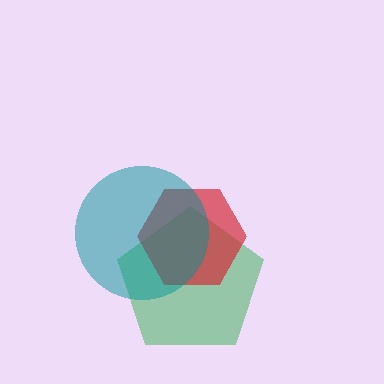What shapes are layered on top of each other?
The layered shapes are: a green pentagon, a red hexagon, a teal circle.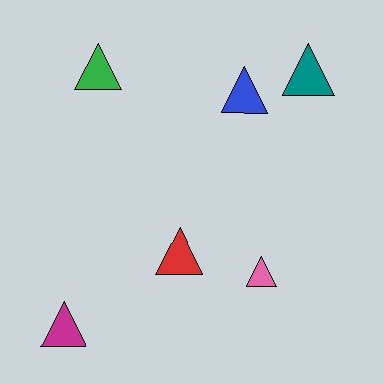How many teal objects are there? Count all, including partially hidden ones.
There is 1 teal object.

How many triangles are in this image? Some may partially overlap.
There are 6 triangles.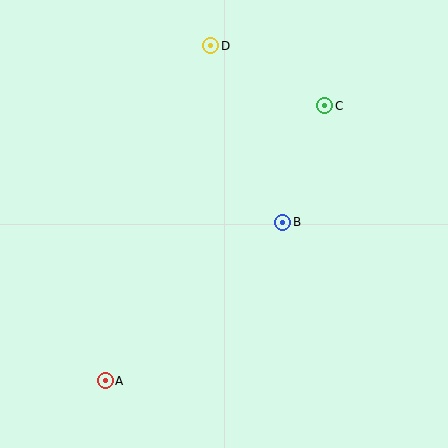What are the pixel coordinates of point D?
Point D is at (211, 46).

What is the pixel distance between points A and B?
The distance between A and B is 238 pixels.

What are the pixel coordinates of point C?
Point C is at (325, 106).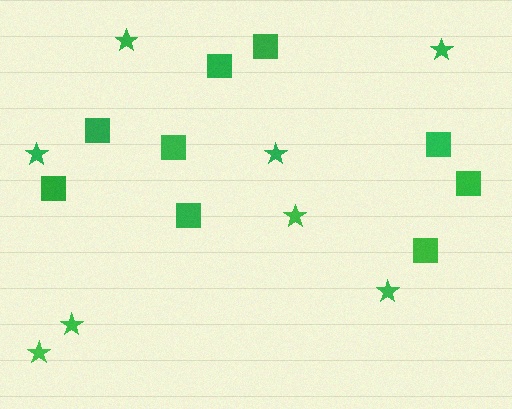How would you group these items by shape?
There are 2 groups: one group of squares (9) and one group of stars (8).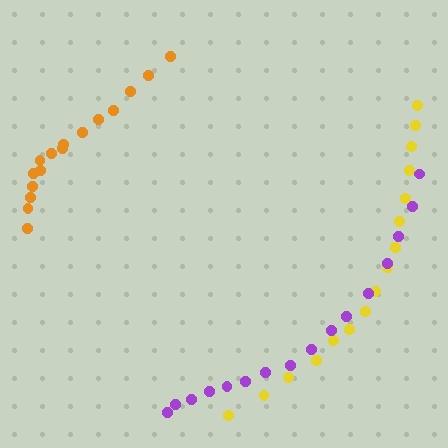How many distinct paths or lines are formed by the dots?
There are 3 distinct paths.